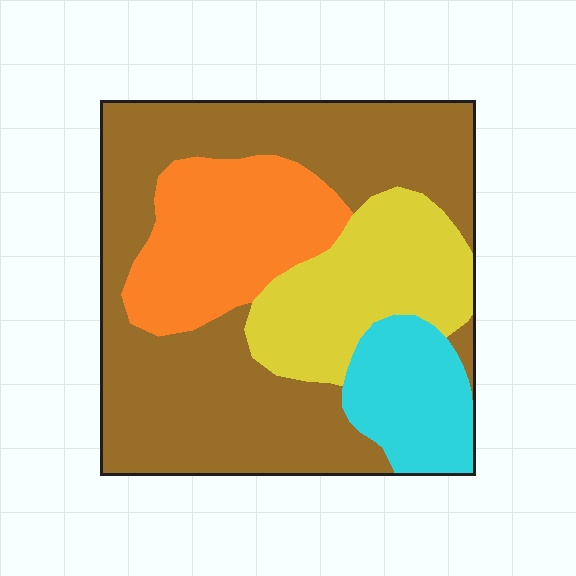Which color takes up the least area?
Cyan, at roughly 10%.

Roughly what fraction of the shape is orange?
Orange takes up about one fifth (1/5) of the shape.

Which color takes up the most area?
Brown, at roughly 50%.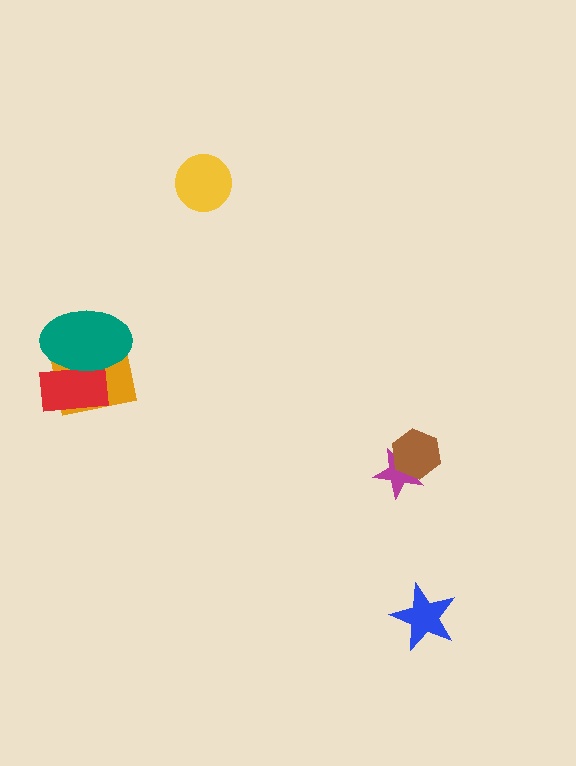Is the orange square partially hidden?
Yes, it is partially covered by another shape.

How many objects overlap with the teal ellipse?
2 objects overlap with the teal ellipse.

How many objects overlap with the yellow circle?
0 objects overlap with the yellow circle.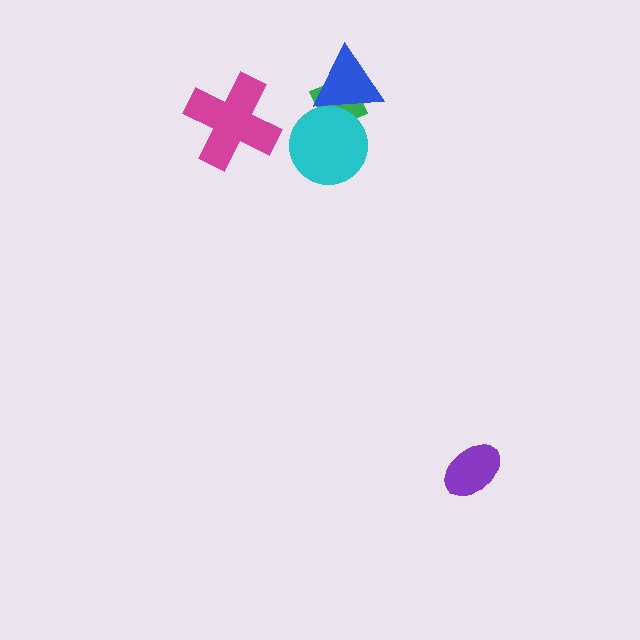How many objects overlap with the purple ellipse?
0 objects overlap with the purple ellipse.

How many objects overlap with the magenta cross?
0 objects overlap with the magenta cross.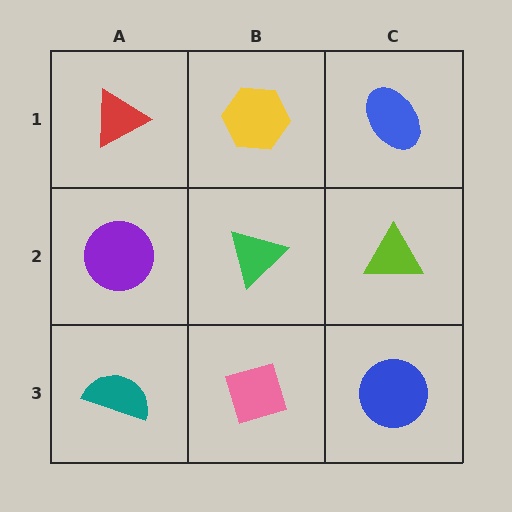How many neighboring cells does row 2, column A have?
3.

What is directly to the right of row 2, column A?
A green triangle.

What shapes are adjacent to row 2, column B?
A yellow hexagon (row 1, column B), a pink diamond (row 3, column B), a purple circle (row 2, column A), a lime triangle (row 2, column C).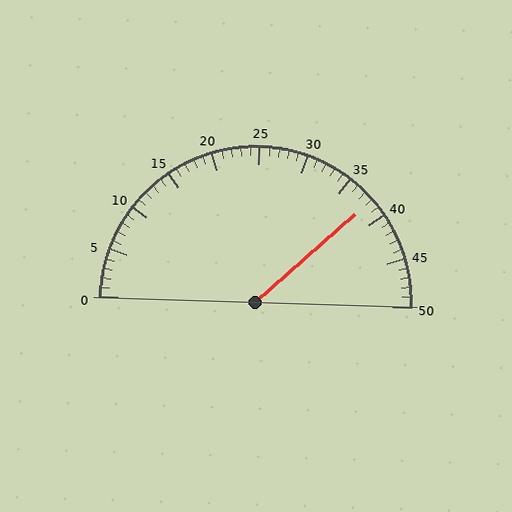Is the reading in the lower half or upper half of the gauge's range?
The reading is in the upper half of the range (0 to 50).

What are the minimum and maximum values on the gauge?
The gauge ranges from 0 to 50.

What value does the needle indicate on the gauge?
The needle indicates approximately 38.